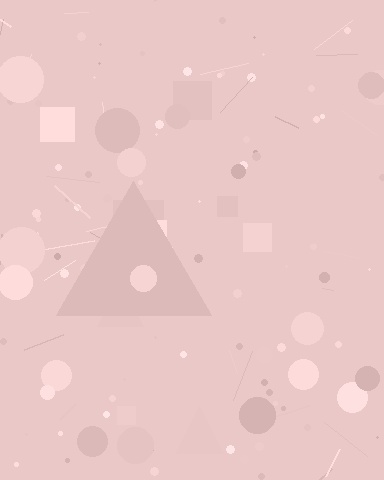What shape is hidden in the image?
A triangle is hidden in the image.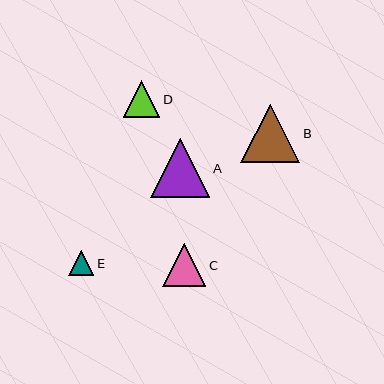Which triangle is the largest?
Triangle B is the largest with a size of approximately 59 pixels.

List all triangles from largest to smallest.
From largest to smallest: B, A, C, D, E.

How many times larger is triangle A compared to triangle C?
Triangle A is approximately 1.4 times the size of triangle C.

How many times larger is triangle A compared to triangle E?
Triangle A is approximately 2.3 times the size of triangle E.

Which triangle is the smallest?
Triangle E is the smallest with a size of approximately 25 pixels.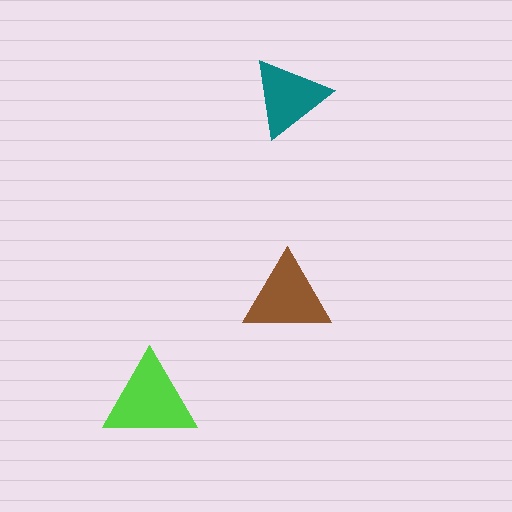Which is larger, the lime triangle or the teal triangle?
The lime one.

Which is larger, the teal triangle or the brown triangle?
The brown one.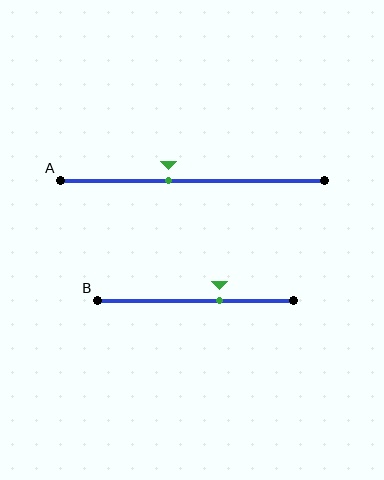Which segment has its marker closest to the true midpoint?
Segment A has its marker closest to the true midpoint.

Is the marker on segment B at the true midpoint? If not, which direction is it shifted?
No, the marker on segment B is shifted to the right by about 12% of the segment length.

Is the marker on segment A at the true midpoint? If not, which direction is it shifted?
No, the marker on segment A is shifted to the left by about 9% of the segment length.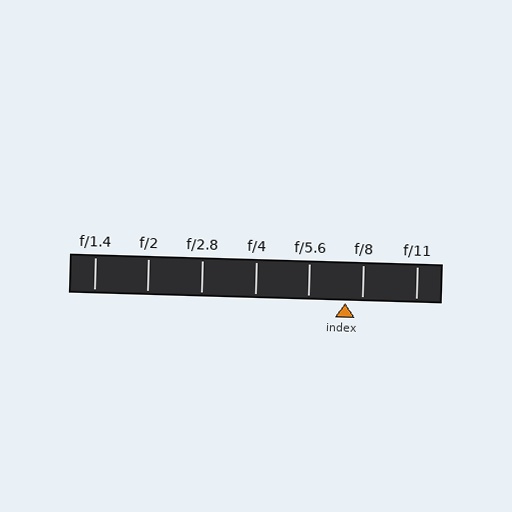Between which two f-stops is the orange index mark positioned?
The index mark is between f/5.6 and f/8.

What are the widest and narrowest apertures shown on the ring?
The widest aperture shown is f/1.4 and the narrowest is f/11.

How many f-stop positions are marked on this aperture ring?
There are 7 f-stop positions marked.